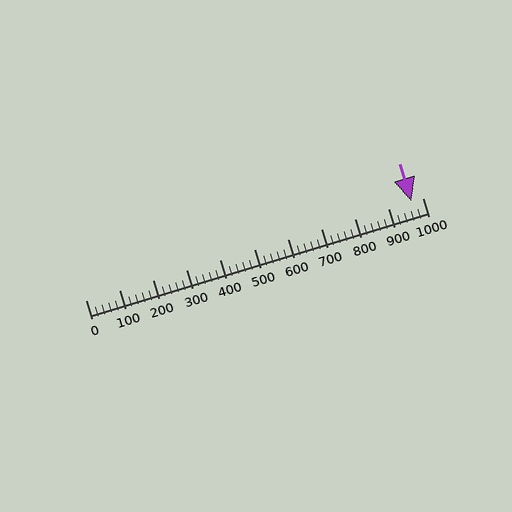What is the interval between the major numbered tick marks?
The major tick marks are spaced 100 units apart.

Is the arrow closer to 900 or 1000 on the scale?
The arrow is closer to 1000.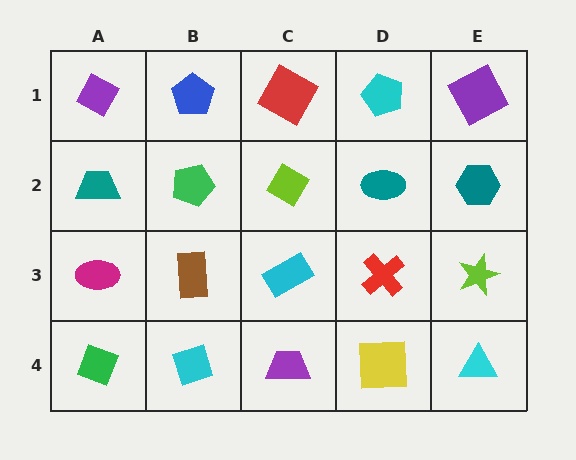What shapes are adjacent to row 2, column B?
A blue pentagon (row 1, column B), a brown rectangle (row 3, column B), a teal trapezoid (row 2, column A), a lime diamond (row 2, column C).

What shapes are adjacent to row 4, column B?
A brown rectangle (row 3, column B), a green diamond (row 4, column A), a purple trapezoid (row 4, column C).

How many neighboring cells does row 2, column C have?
4.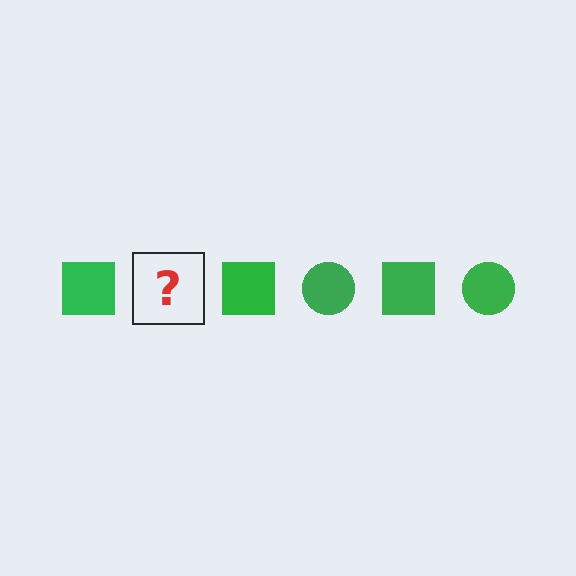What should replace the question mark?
The question mark should be replaced with a green circle.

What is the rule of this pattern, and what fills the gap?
The rule is that the pattern cycles through square, circle shapes in green. The gap should be filled with a green circle.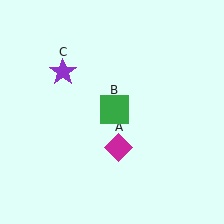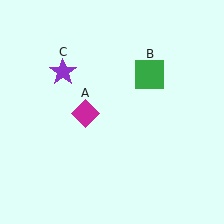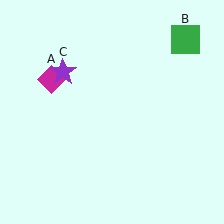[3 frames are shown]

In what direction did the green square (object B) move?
The green square (object B) moved up and to the right.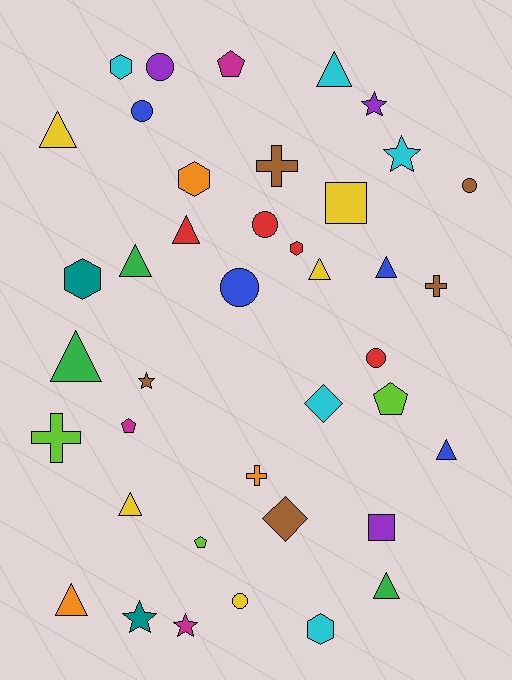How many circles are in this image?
There are 7 circles.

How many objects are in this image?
There are 40 objects.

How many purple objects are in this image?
There are 3 purple objects.